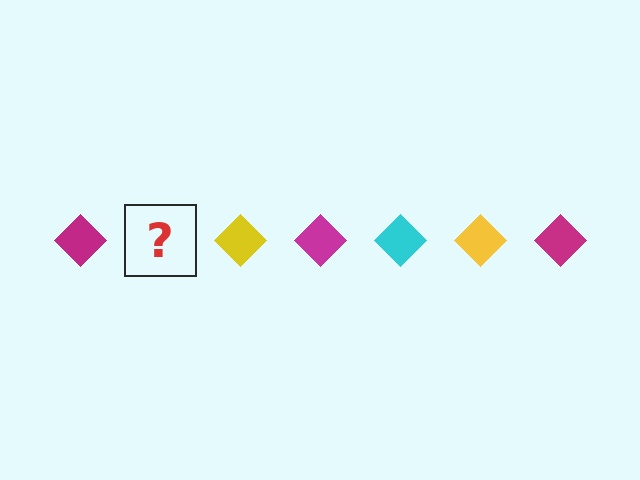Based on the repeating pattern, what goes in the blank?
The blank should be a cyan diamond.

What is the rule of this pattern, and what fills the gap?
The rule is that the pattern cycles through magenta, cyan, yellow diamonds. The gap should be filled with a cyan diamond.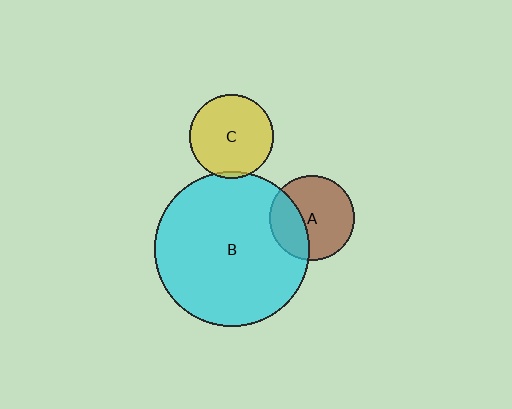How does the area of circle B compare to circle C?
Approximately 3.4 times.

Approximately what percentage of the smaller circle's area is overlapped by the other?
Approximately 5%.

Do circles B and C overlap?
Yes.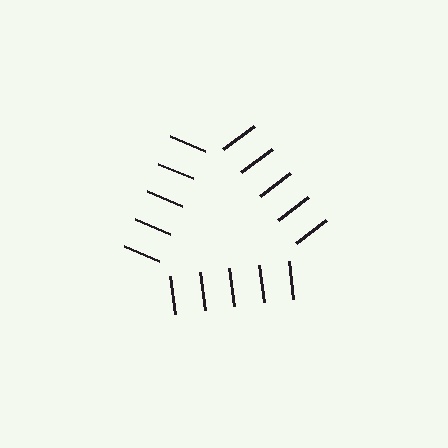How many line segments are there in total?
15 — 5 along each of the 3 edges.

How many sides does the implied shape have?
3 sides — the line-ends trace a triangle.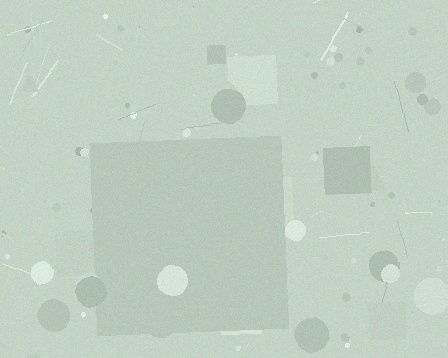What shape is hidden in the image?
A square is hidden in the image.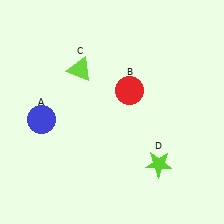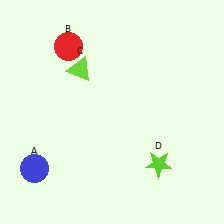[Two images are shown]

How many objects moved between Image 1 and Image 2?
2 objects moved between the two images.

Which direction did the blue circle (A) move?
The blue circle (A) moved down.